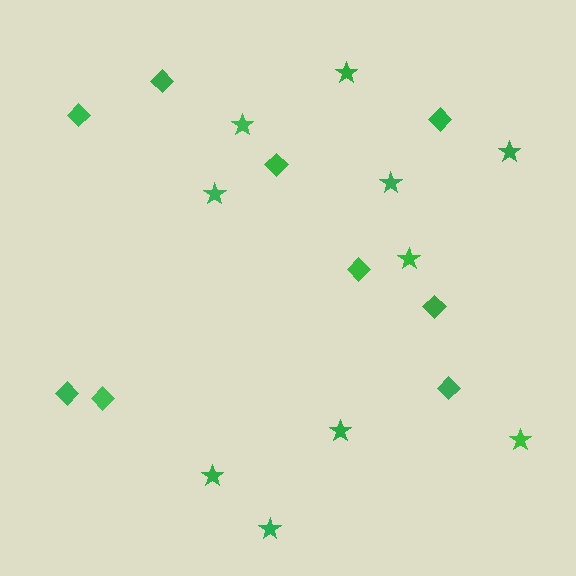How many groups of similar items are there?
There are 2 groups: one group of stars (10) and one group of diamonds (9).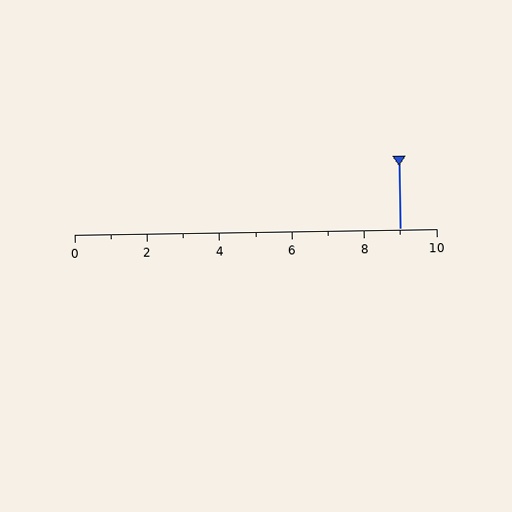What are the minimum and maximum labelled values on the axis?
The axis runs from 0 to 10.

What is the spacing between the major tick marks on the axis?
The major ticks are spaced 2 apart.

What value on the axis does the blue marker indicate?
The marker indicates approximately 9.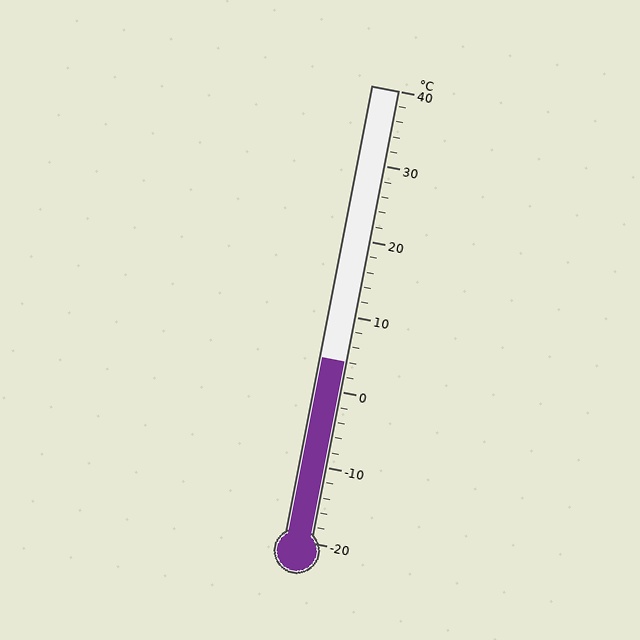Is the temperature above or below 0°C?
The temperature is above 0°C.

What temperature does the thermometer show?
The thermometer shows approximately 4°C.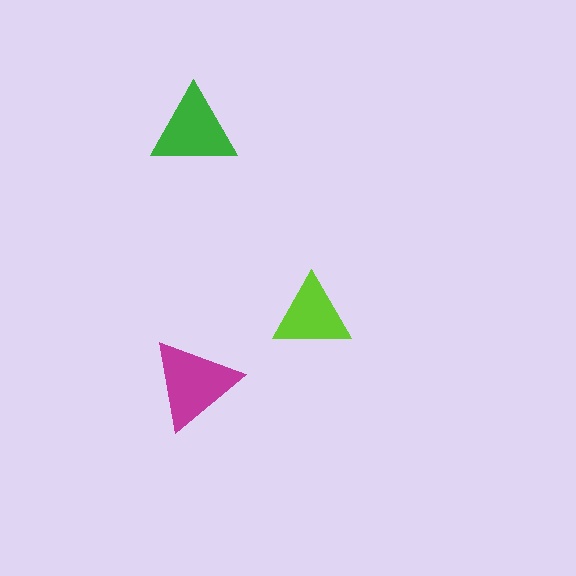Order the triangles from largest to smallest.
the magenta one, the green one, the lime one.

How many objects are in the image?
There are 3 objects in the image.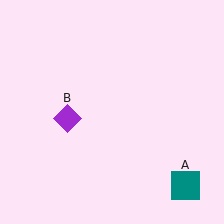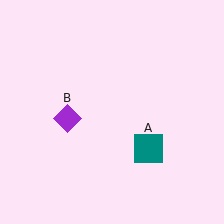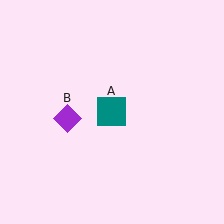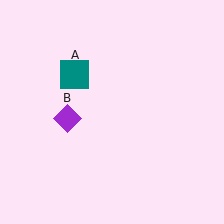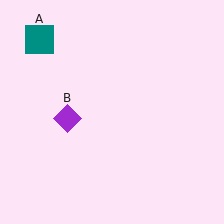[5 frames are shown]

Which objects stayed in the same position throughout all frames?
Purple diamond (object B) remained stationary.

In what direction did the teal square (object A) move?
The teal square (object A) moved up and to the left.